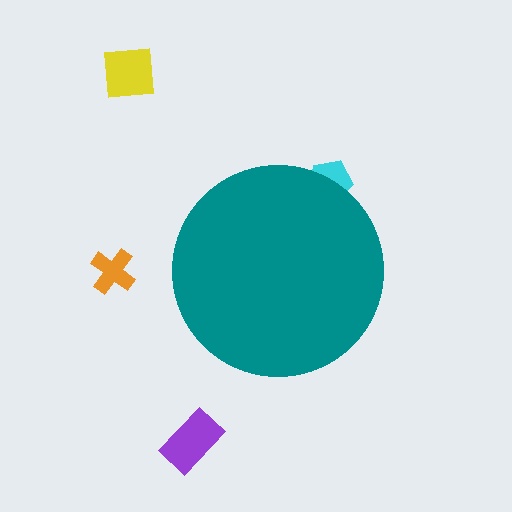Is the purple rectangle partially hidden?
No, the purple rectangle is fully visible.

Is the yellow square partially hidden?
No, the yellow square is fully visible.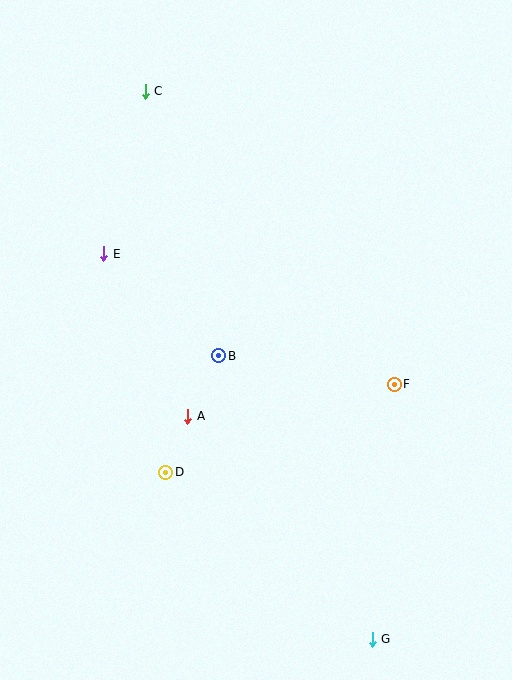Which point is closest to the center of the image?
Point B at (219, 356) is closest to the center.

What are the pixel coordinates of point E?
Point E is at (104, 254).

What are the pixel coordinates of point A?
Point A is at (188, 416).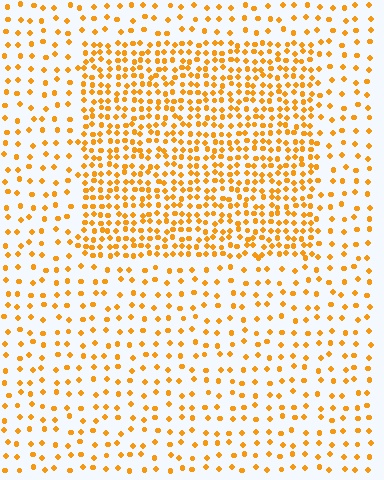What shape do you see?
I see a rectangle.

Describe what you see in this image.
The image contains small orange elements arranged at two different densities. A rectangle-shaped region is visible where the elements are more densely packed than the surrounding area.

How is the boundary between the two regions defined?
The boundary is defined by a change in element density (approximately 2.4x ratio). All elements are the same color, size, and shape.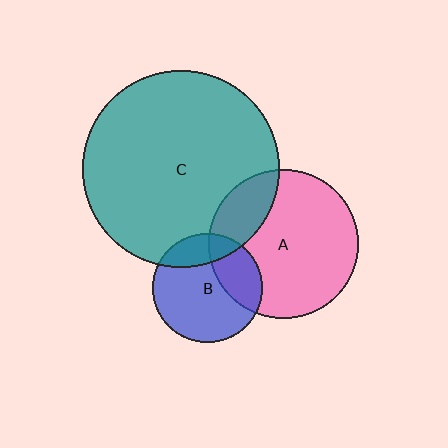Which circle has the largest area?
Circle C (teal).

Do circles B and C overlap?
Yes.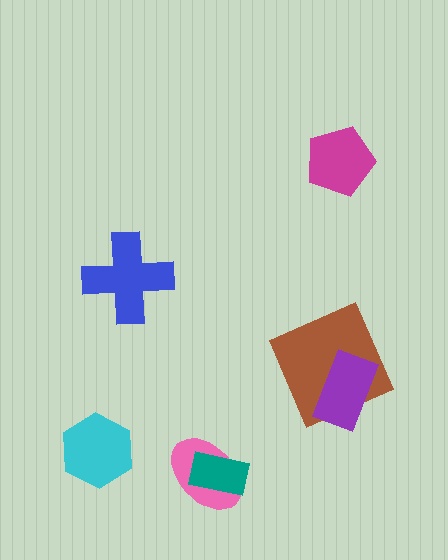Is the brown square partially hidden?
Yes, it is partially covered by another shape.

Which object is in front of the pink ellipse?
The teal rectangle is in front of the pink ellipse.